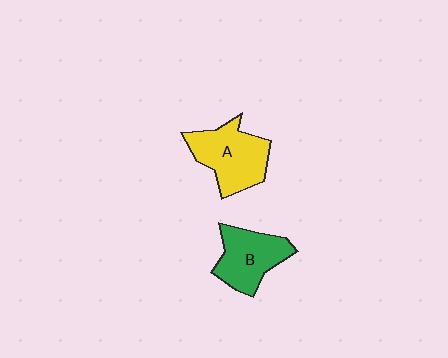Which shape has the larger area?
Shape A (yellow).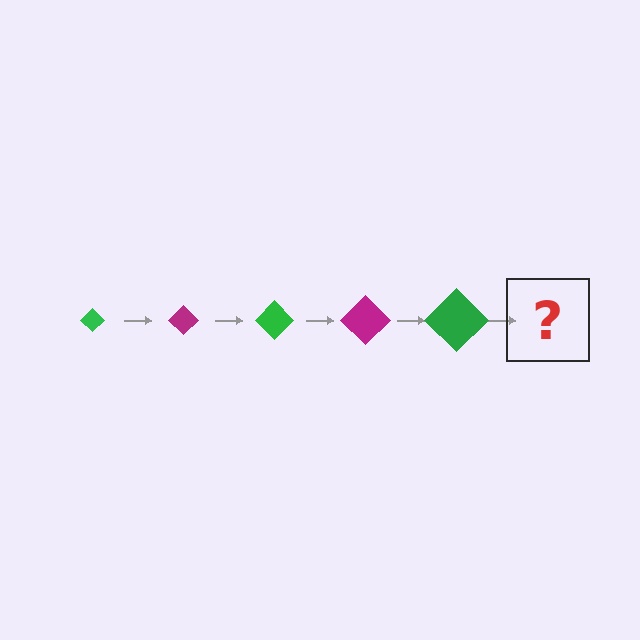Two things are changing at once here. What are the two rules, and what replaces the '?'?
The two rules are that the diamond grows larger each step and the color cycles through green and magenta. The '?' should be a magenta diamond, larger than the previous one.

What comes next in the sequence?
The next element should be a magenta diamond, larger than the previous one.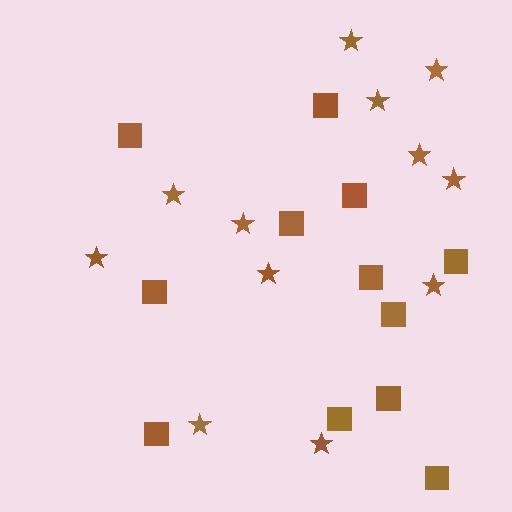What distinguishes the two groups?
There are 2 groups: one group of squares (12) and one group of stars (12).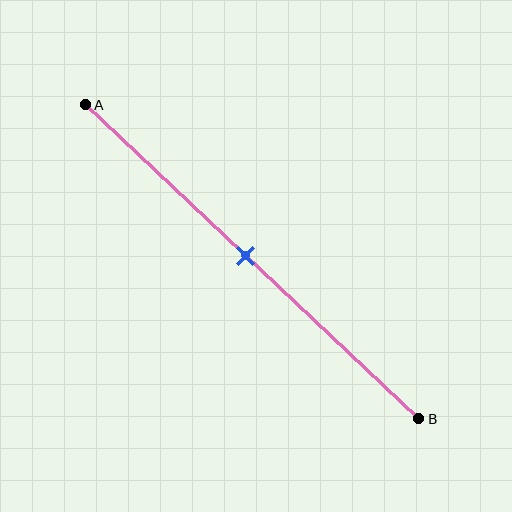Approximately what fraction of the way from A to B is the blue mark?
The blue mark is approximately 50% of the way from A to B.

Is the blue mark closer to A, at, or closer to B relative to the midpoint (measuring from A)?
The blue mark is approximately at the midpoint of segment AB.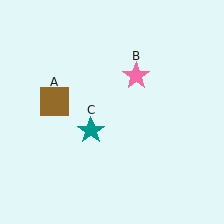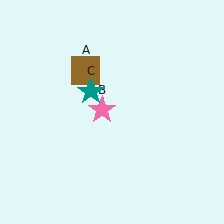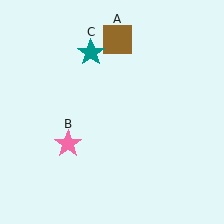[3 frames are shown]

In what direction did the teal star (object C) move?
The teal star (object C) moved up.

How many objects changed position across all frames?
3 objects changed position: brown square (object A), pink star (object B), teal star (object C).